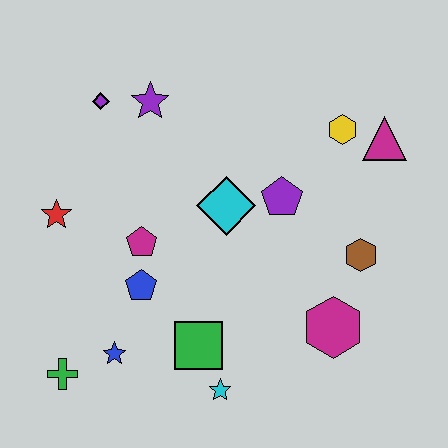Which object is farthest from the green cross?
The magenta triangle is farthest from the green cross.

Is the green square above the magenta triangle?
No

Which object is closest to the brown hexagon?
The magenta hexagon is closest to the brown hexagon.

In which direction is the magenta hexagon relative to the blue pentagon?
The magenta hexagon is to the right of the blue pentagon.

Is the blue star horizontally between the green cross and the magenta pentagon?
Yes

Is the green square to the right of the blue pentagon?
Yes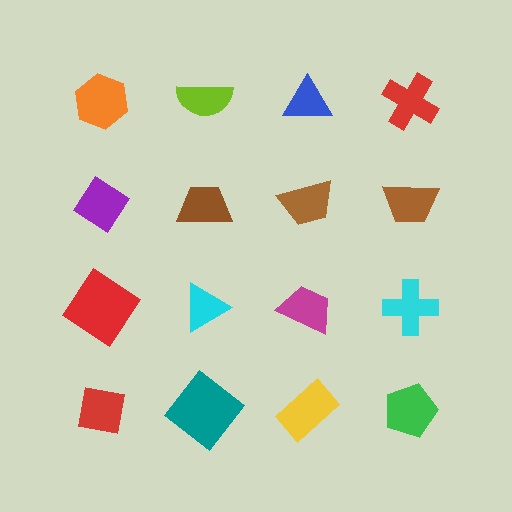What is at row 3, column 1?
A red diamond.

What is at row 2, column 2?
A brown trapezoid.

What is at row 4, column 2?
A teal diamond.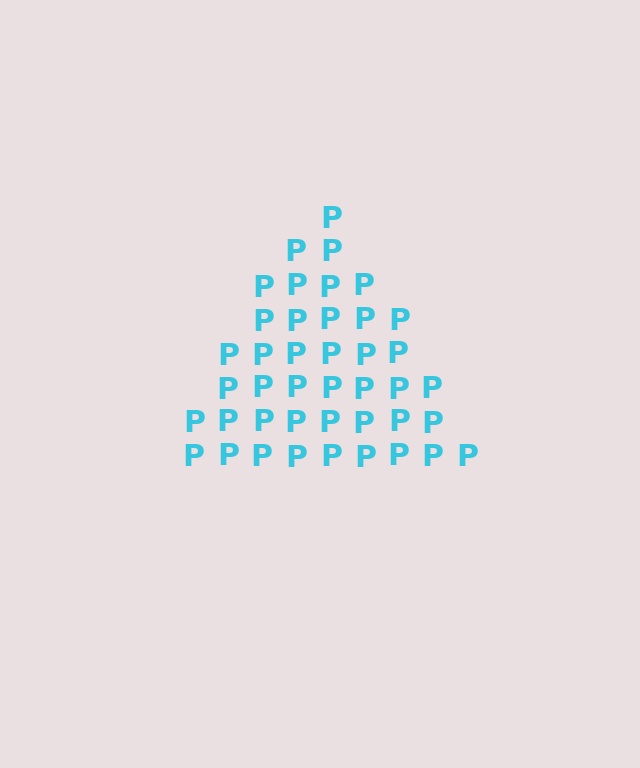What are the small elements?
The small elements are letter P's.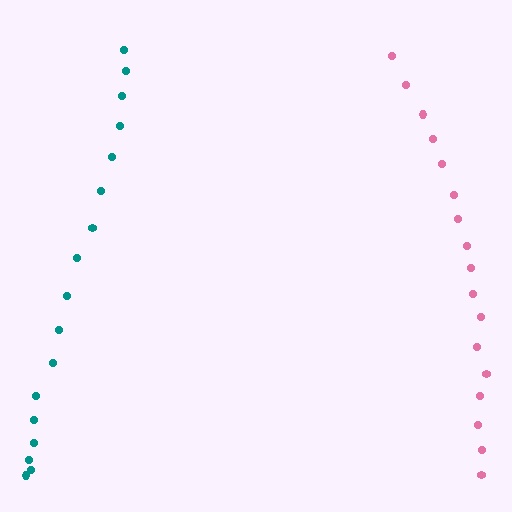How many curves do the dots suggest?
There are 2 distinct paths.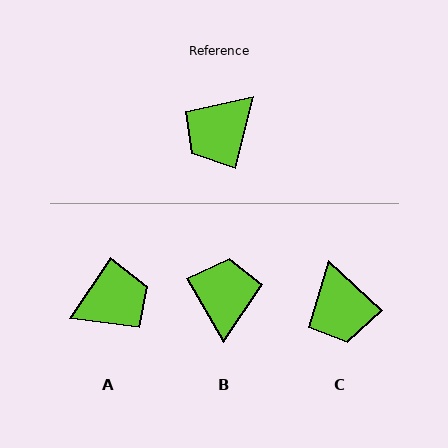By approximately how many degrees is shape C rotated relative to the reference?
Approximately 62 degrees counter-clockwise.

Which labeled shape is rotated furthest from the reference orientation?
A, about 161 degrees away.